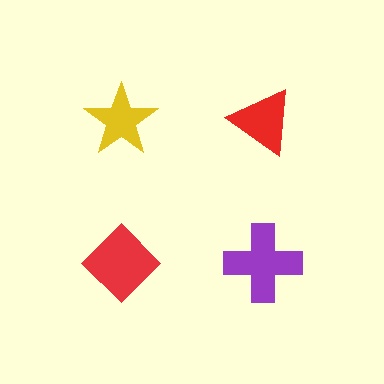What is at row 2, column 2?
A purple cross.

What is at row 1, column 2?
A red triangle.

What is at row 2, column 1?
A red diamond.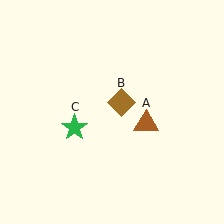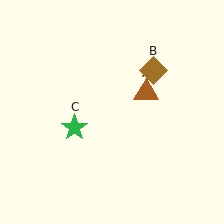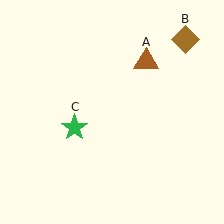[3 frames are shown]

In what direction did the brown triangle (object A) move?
The brown triangle (object A) moved up.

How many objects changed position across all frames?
2 objects changed position: brown triangle (object A), brown diamond (object B).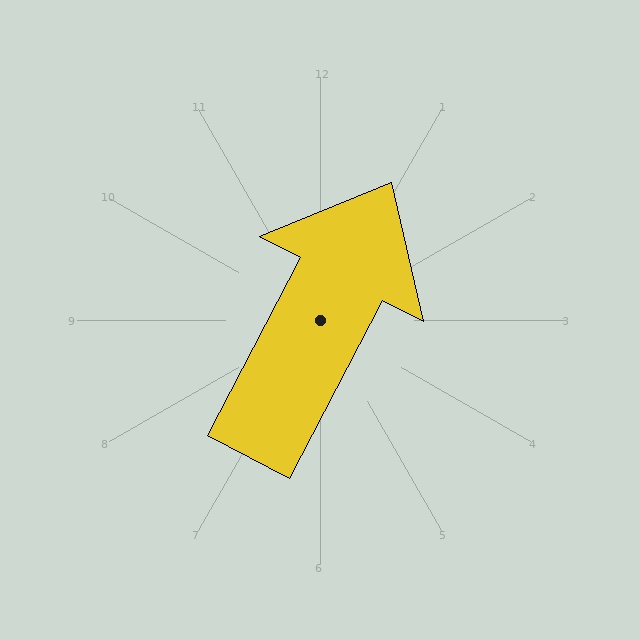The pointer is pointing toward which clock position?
Roughly 1 o'clock.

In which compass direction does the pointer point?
Northeast.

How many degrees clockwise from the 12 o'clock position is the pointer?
Approximately 27 degrees.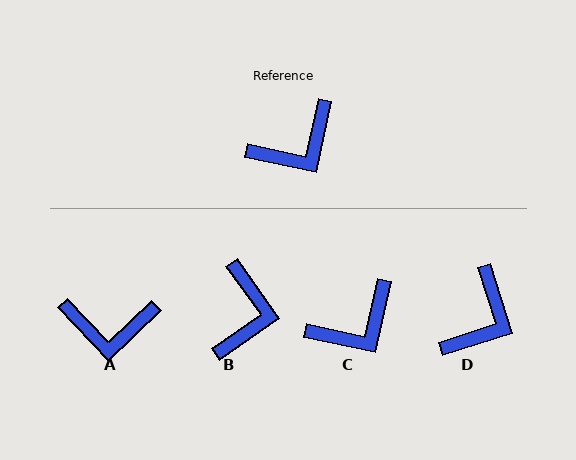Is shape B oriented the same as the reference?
No, it is off by about 48 degrees.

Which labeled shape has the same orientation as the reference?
C.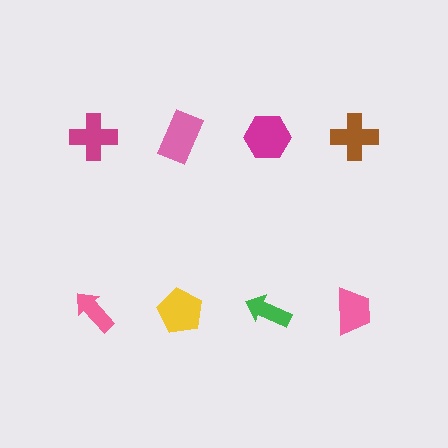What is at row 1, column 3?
A magenta hexagon.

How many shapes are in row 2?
4 shapes.